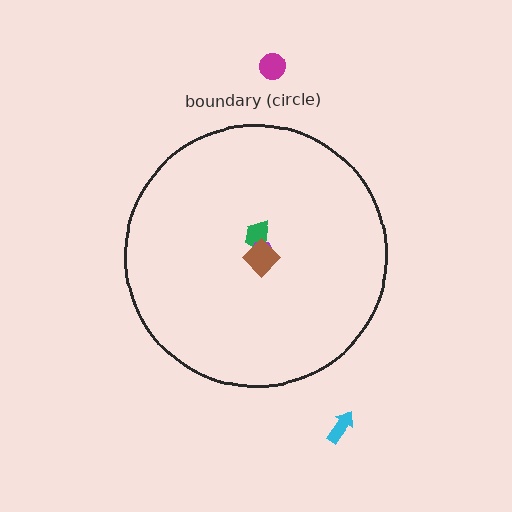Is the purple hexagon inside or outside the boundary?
Inside.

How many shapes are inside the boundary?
3 inside, 2 outside.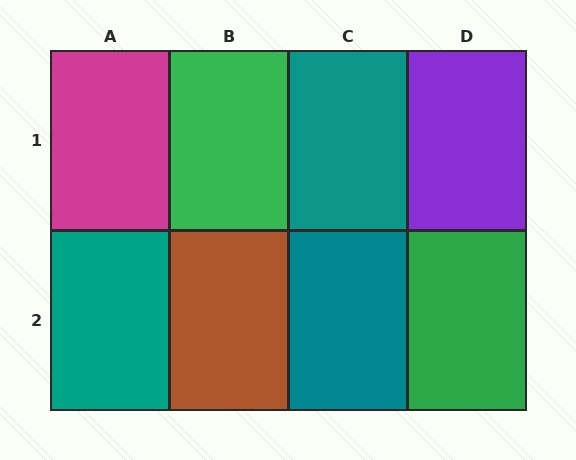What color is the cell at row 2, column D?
Green.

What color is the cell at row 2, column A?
Teal.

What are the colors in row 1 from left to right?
Magenta, green, teal, purple.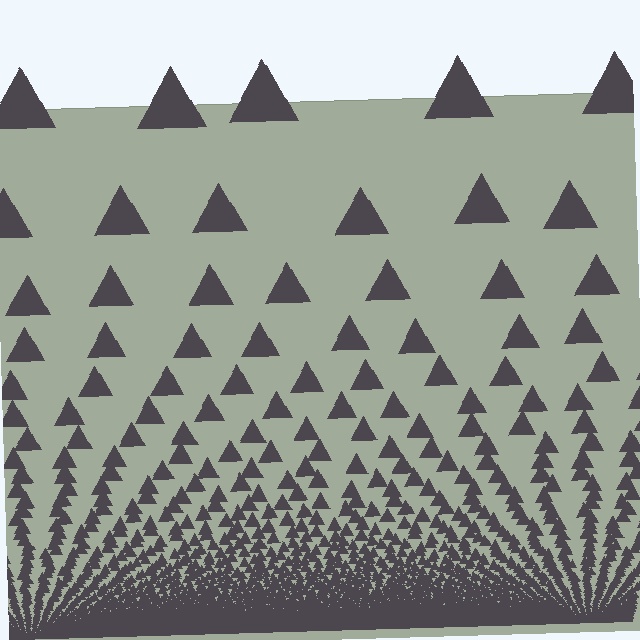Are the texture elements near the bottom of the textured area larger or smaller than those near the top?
Smaller. The gradient is inverted — elements near the bottom are smaller and denser.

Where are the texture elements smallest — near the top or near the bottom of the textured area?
Near the bottom.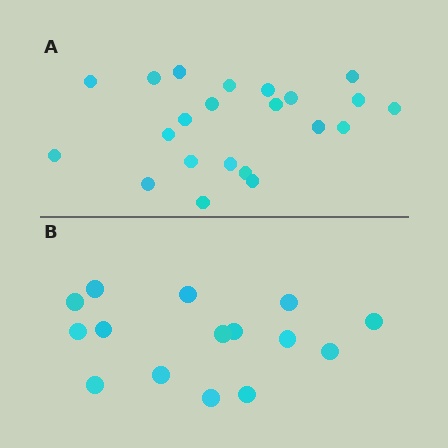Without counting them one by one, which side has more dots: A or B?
Region A (the top region) has more dots.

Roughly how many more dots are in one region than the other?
Region A has roughly 8 or so more dots than region B.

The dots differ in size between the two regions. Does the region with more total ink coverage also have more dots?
No. Region B has more total ink coverage because its dots are larger, but region A actually contains more individual dots. Total area can be misleading — the number of items is what matters here.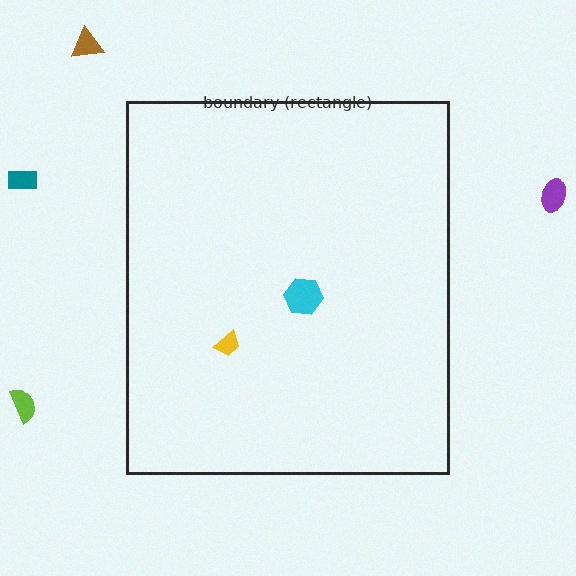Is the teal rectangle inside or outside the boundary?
Outside.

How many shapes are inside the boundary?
2 inside, 4 outside.